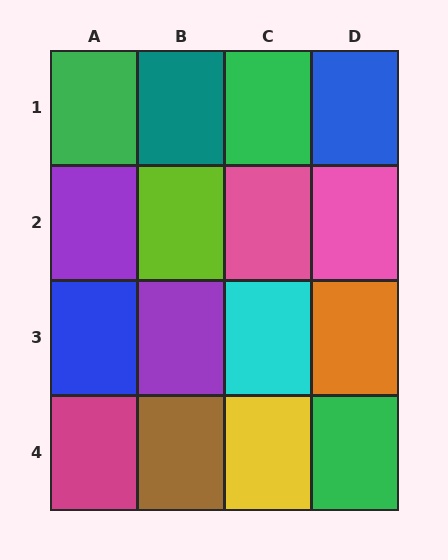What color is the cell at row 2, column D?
Pink.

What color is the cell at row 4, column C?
Yellow.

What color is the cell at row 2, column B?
Lime.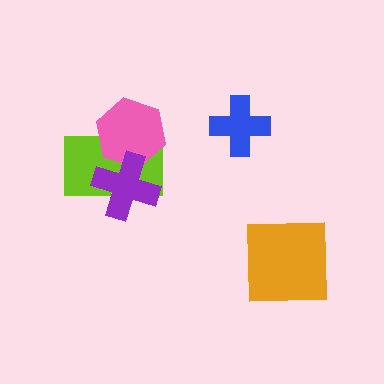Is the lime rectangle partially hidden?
Yes, it is partially covered by another shape.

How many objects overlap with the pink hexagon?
2 objects overlap with the pink hexagon.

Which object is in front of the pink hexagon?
The purple cross is in front of the pink hexagon.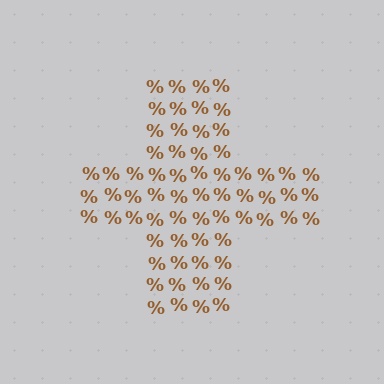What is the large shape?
The large shape is a cross.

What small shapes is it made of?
It is made of small percent signs.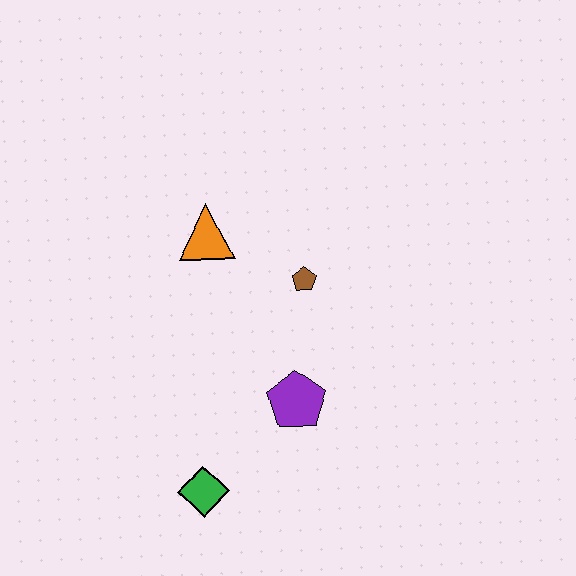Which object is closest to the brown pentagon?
The orange triangle is closest to the brown pentagon.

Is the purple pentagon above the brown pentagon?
No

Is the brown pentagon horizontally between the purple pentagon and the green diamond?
No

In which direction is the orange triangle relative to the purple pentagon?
The orange triangle is above the purple pentagon.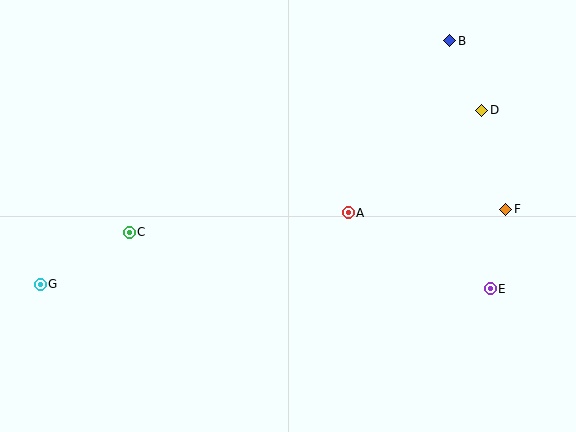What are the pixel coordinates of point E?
Point E is at (490, 289).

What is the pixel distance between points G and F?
The distance between G and F is 472 pixels.